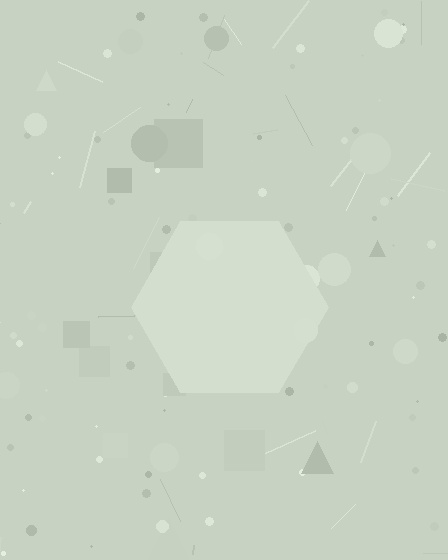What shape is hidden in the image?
A hexagon is hidden in the image.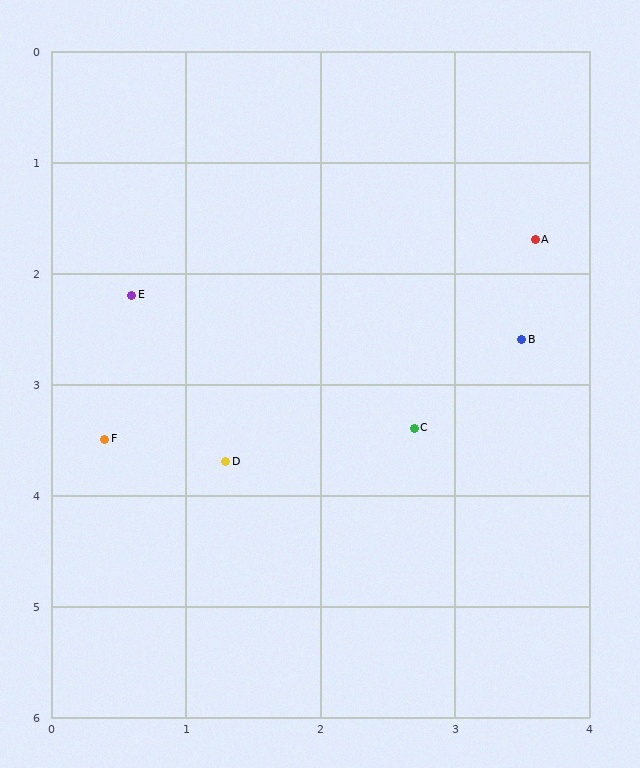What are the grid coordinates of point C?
Point C is at approximately (2.7, 3.4).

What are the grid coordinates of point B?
Point B is at approximately (3.5, 2.6).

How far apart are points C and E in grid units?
Points C and E are about 2.4 grid units apart.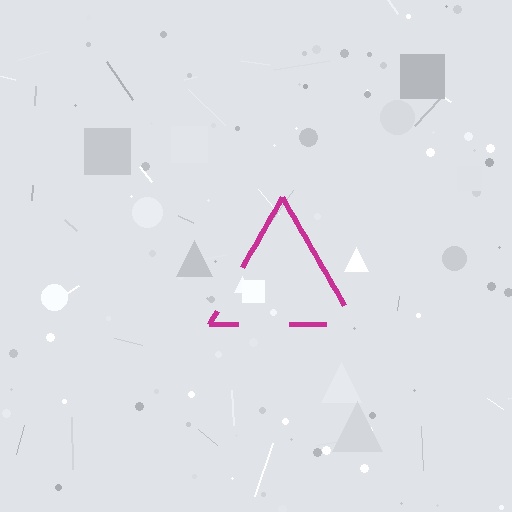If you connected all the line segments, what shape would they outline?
They would outline a triangle.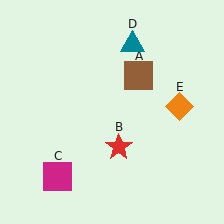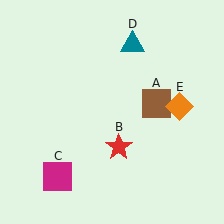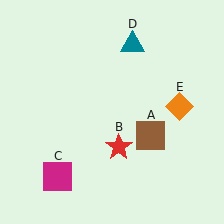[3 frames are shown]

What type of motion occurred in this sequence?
The brown square (object A) rotated clockwise around the center of the scene.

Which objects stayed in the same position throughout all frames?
Red star (object B) and magenta square (object C) and teal triangle (object D) and orange diamond (object E) remained stationary.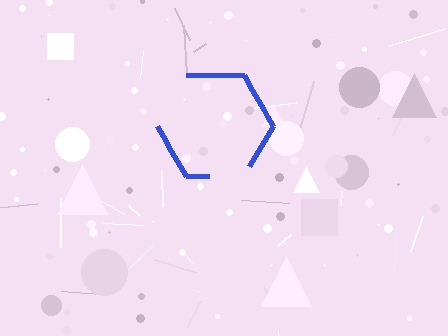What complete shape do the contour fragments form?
The contour fragments form a hexagon.